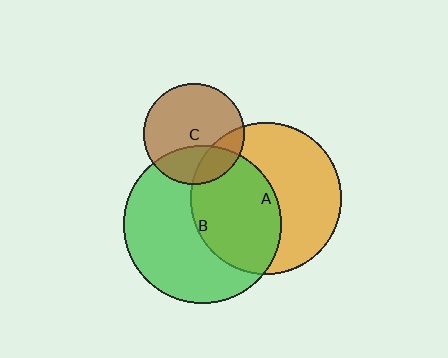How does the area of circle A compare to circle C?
Approximately 2.2 times.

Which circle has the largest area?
Circle B (green).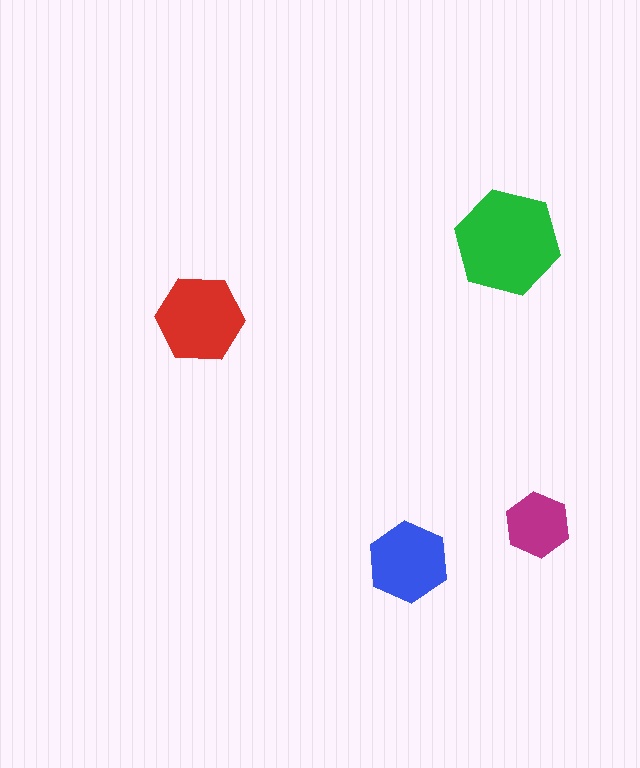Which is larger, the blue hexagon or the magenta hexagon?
The blue one.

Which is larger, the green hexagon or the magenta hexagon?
The green one.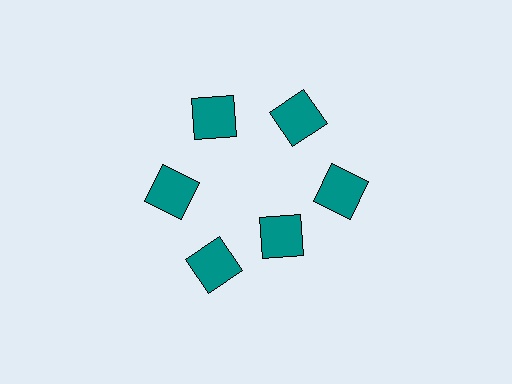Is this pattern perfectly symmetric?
No. The 6 teal squares are arranged in a ring, but one element near the 5 o'clock position is pulled inward toward the center, breaking the 6-fold rotational symmetry.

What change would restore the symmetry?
The symmetry would be restored by moving it outward, back onto the ring so that all 6 squares sit at equal angles and equal distance from the center.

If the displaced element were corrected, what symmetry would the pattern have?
It would have 6-fold rotational symmetry — the pattern would map onto itself every 60 degrees.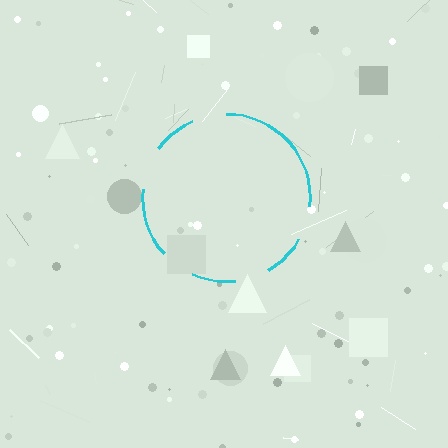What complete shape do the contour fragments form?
The contour fragments form a circle.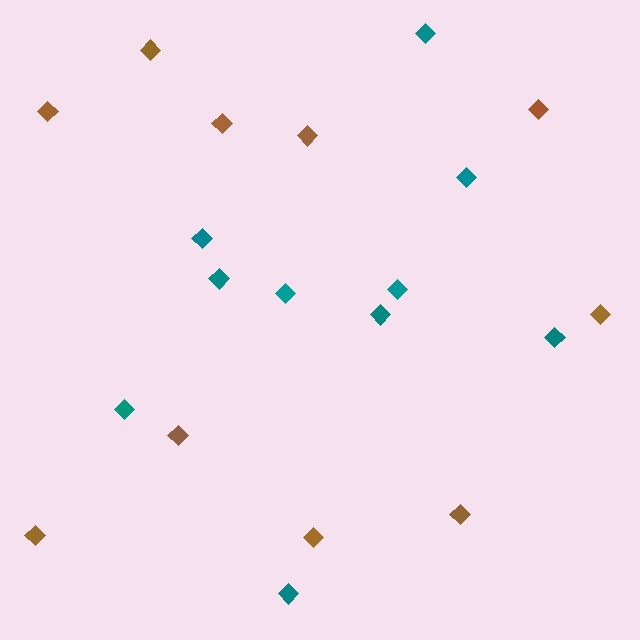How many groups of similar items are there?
There are 2 groups: one group of teal diamonds (10) and one group of brown diamonds (10).